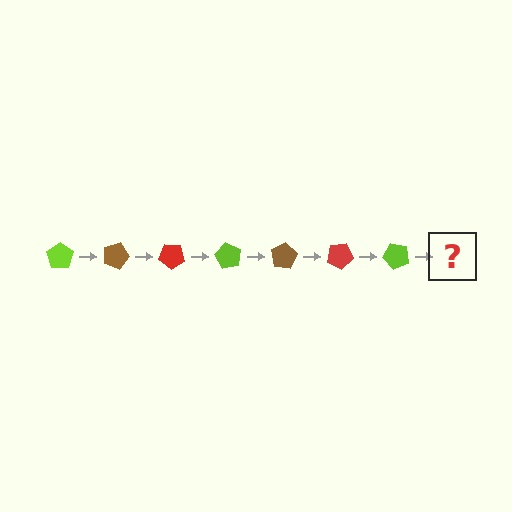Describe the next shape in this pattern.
It should be a brown pentagon, rotated 140 degrees from the start.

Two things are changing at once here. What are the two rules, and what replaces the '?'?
The two rules are that it rotates 20 degrees each step and the color cycles through lime, brown, and red. The '?' should be a brown pentagon, rotated 140 degrees from the start.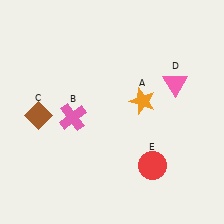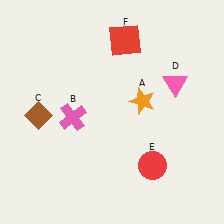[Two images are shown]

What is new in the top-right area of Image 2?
A red square (F) was added in the top-right area of Image 2.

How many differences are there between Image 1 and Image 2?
There is 1 difference between the two images.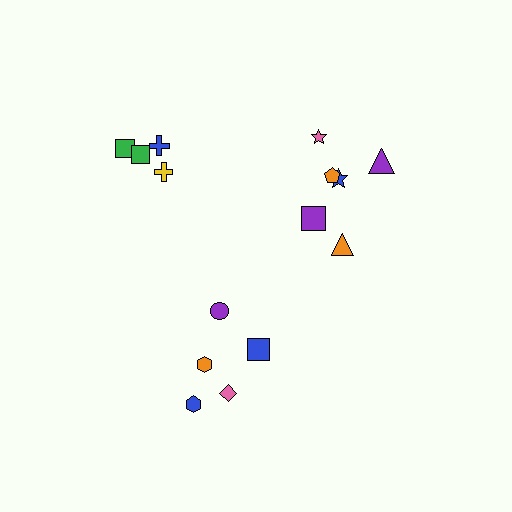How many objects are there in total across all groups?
There are 15 objects.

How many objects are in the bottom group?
There are 5 objects.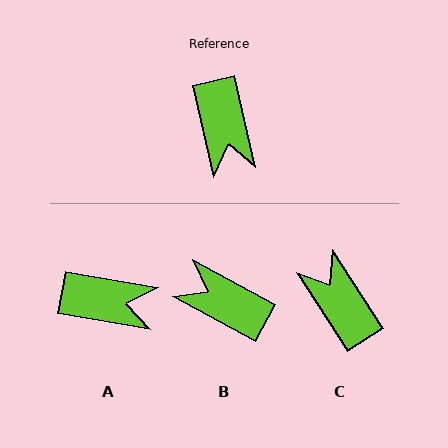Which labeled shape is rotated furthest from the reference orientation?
C, about 160 degrees away.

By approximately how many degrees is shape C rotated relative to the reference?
Approximately 160 degrees clockwise.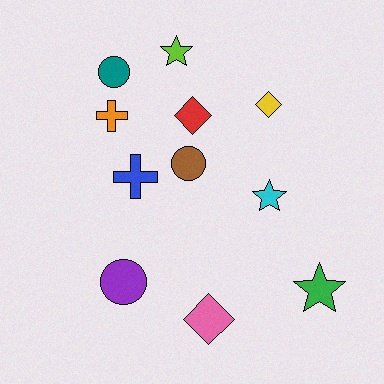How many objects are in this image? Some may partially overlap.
There are 11 objects.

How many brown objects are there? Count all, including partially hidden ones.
There is 1 brown object.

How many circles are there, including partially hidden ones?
There are 3 circles.